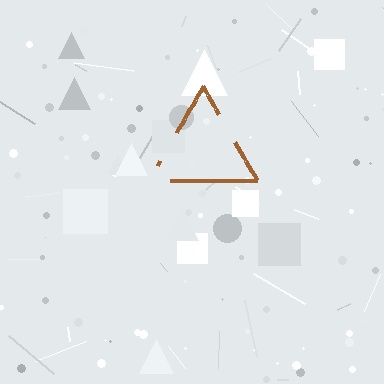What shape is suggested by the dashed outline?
The dashed outline suggests a triangle.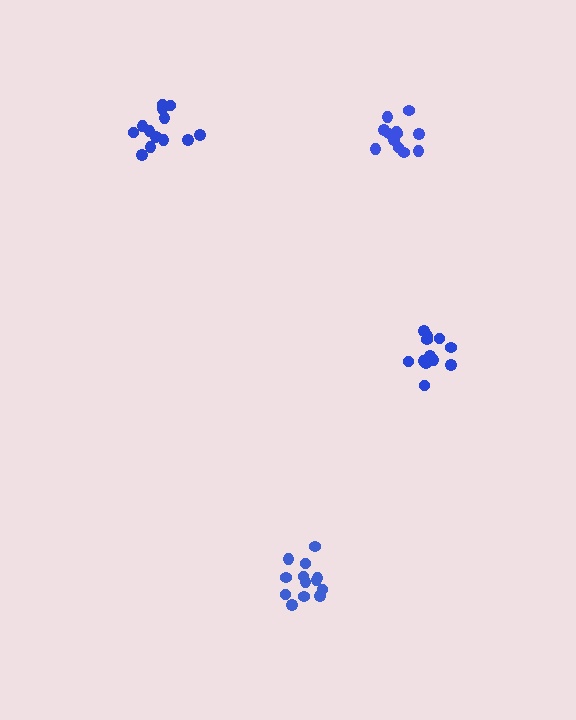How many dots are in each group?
Group 1: 14 dots, Group 2: 12 dots, Group 3: 13 dots, Group 4: 12 dots (51 total).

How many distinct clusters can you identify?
There are 4 distinct clusters.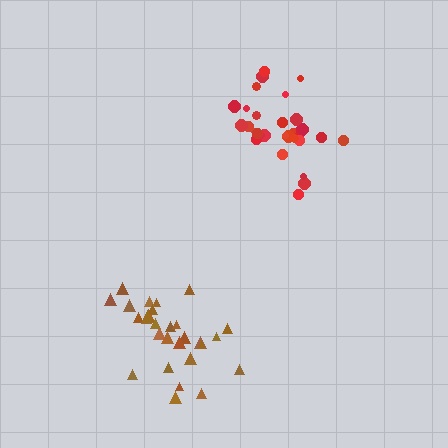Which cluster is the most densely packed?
Brown.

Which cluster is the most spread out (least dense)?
Red.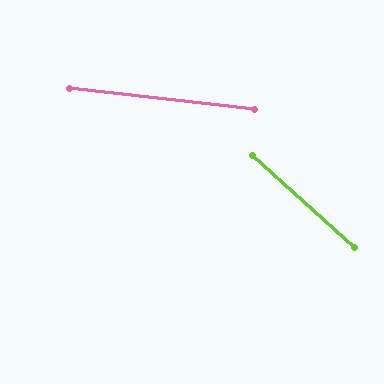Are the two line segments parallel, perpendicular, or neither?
Neither parallel nor perpendicular — they differ by about 36°.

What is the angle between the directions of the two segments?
Approximately 36 degrees.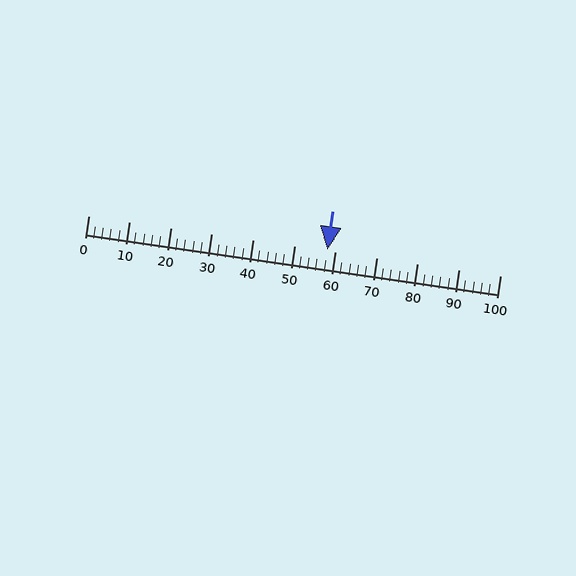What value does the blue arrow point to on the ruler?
The blue arrow points to approximately 58.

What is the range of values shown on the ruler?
The ruler shows values from 0 to 100.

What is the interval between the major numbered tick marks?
The major tick marks are spaced 10 units apart.